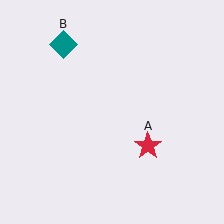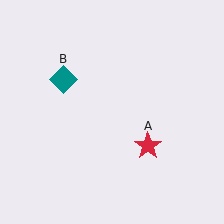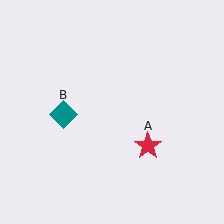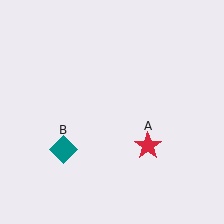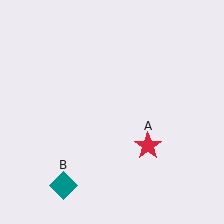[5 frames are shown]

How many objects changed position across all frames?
1 object changed position: teal diamond (object B).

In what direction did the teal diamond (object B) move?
The teal diamond (object B) moved down.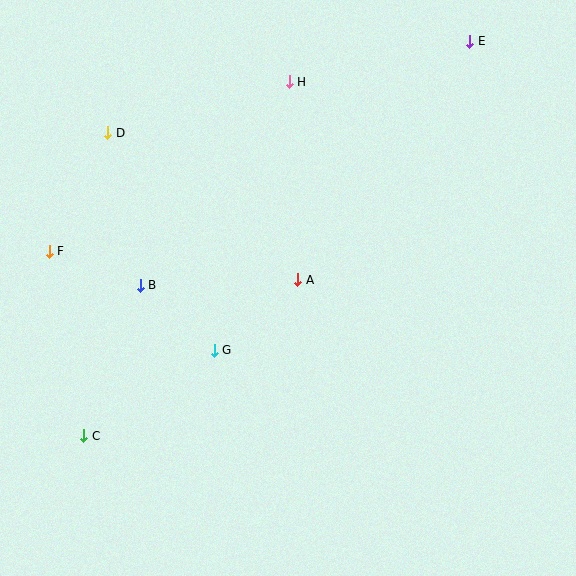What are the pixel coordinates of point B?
Point B is at (140, 285).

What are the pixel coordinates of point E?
Point E is at (470, 41).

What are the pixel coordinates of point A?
Point A is at (298, 280).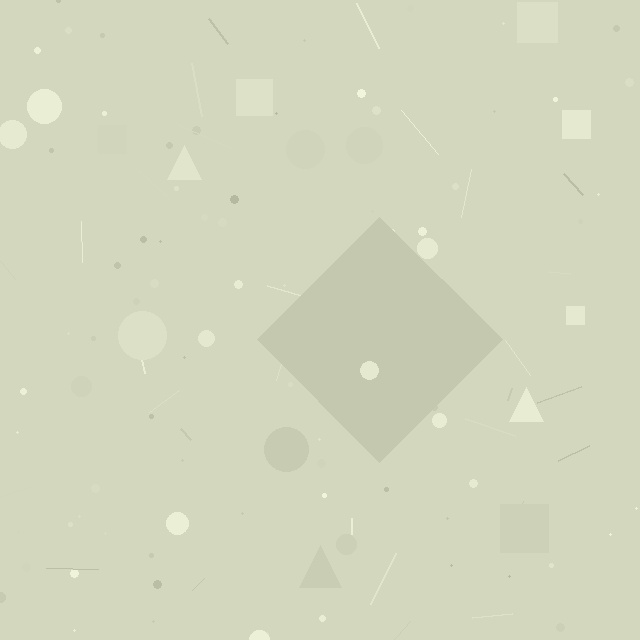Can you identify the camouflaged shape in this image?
The camouflaged shape is a diamond.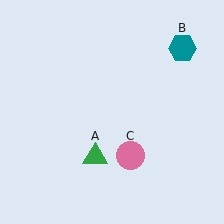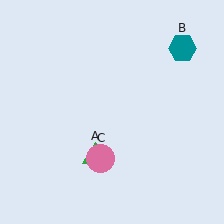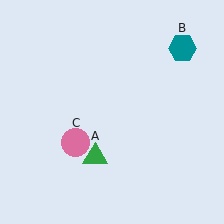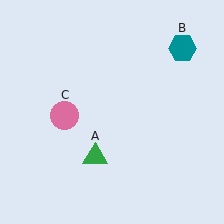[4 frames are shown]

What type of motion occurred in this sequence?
The pink circle (object C) rotated clockwise around the center of the scene.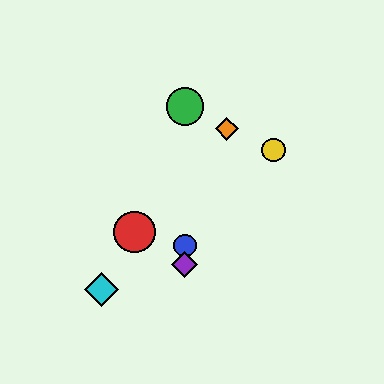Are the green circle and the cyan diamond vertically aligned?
No, the green circle is at x≈185 and the cyan diamond is at x≈102.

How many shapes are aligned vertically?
3 shapes (the blue circle, the green circle, the purple diamond) are aligned vertically.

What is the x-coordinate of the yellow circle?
The yellow circle is at x≈273.